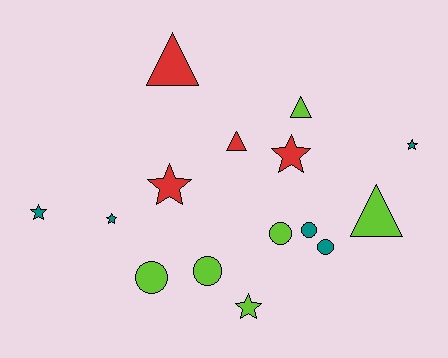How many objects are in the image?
There are 15 objects.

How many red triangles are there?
There are 2 red triangles.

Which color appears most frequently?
Lime, with 6 objects.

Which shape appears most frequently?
Star, with 6 objects.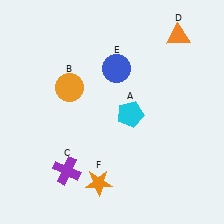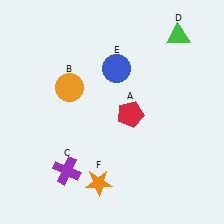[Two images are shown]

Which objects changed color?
A changed from cyan to red. D changed from orange to green.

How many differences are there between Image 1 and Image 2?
There are 2 differences between the two images.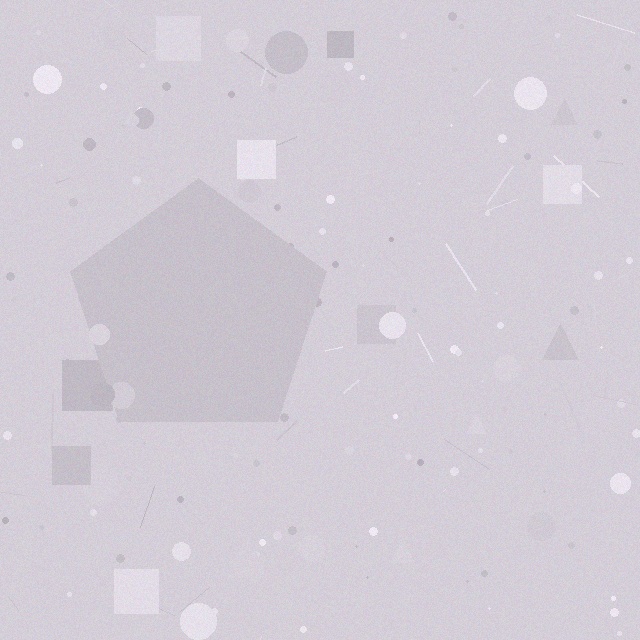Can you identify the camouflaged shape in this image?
The camouflaged shape is a pentagon.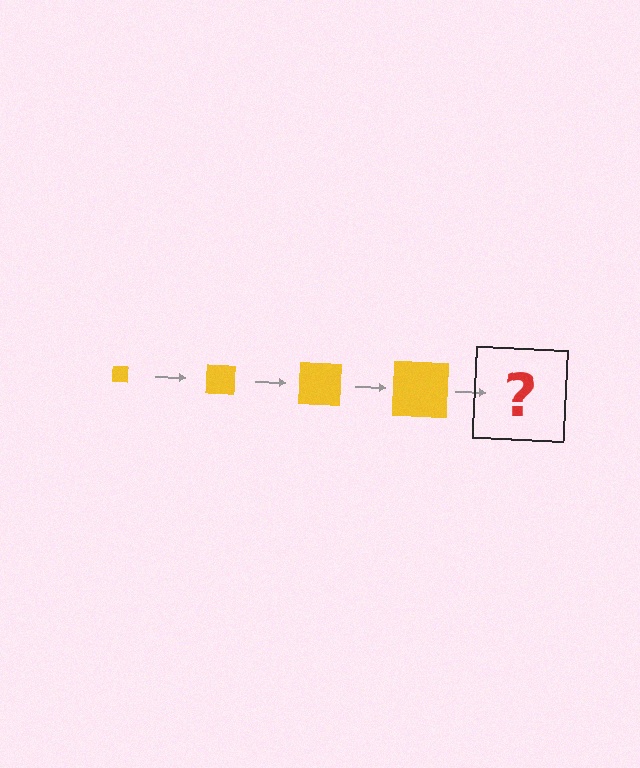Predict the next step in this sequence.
The next step is a yellow square, larger than the previous one.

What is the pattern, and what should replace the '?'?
The pattern is that the square gets progressively larger each step. The '?' should be a yellow square, larger than the previous one.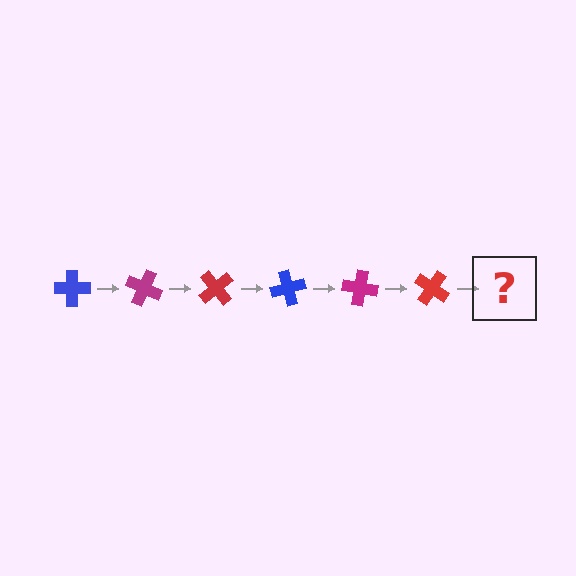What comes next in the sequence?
The next element should be a blue cross, rotated 150 degrees from the start.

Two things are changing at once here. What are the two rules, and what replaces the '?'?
The two rules are that it rotates 25 degrees each step and the color cycles through blue, magenta, and red. The '?' should be a blue cross, rotated 150 degrees from the start.